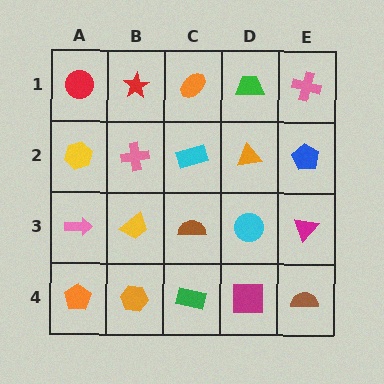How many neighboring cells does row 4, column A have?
2.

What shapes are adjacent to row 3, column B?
A pink cross (row 2, column B), an orange hexagon (row 4, column B), a pink arrow (row 3, column A), a brown semicircle (row 3, column C).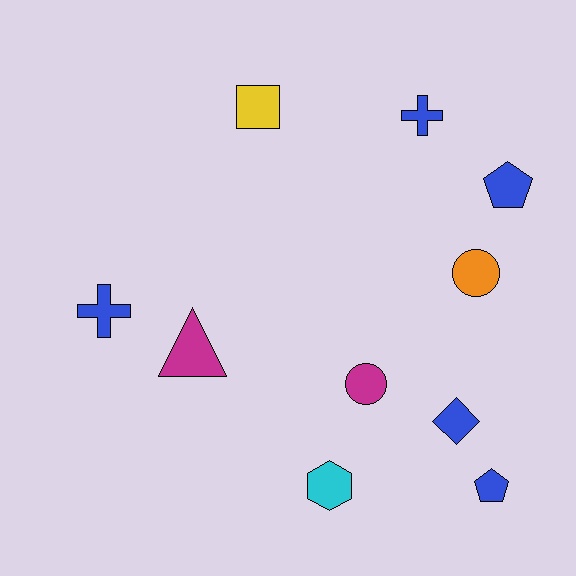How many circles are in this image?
There are 2 circles.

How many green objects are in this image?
There are no green objects.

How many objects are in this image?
There are 10 objects.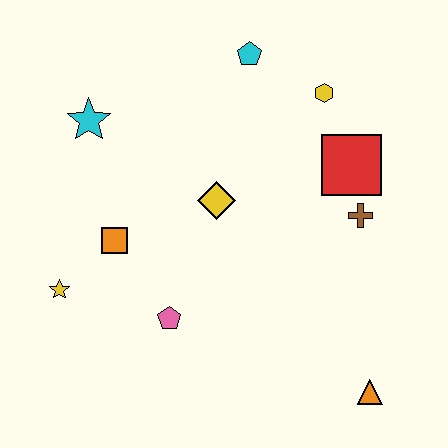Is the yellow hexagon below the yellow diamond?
No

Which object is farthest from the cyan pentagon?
The orange triangle is farthest from the cyan pentagon.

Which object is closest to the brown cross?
The red square is closest to the brown cross.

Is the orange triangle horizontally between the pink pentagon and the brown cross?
No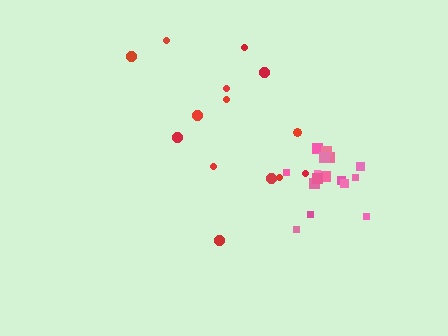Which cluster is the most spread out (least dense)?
Red.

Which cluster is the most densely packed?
Pink.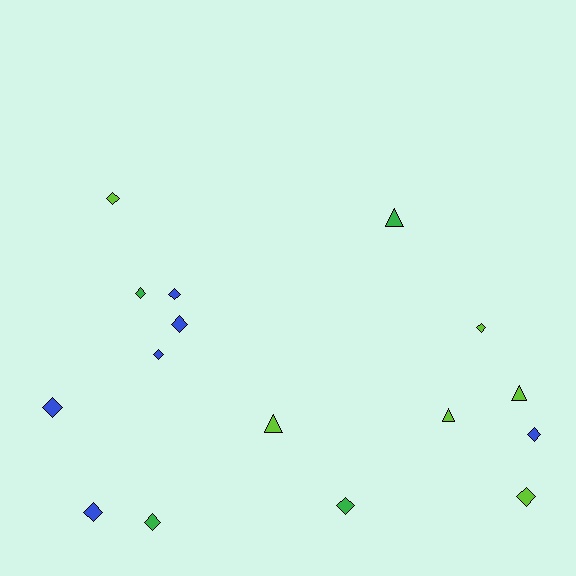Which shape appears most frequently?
Diamond, with 12 objects.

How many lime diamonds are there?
There are 3 lime diamonds.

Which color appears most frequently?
Lime, with 6 objects.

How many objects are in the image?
There are 16 objects.